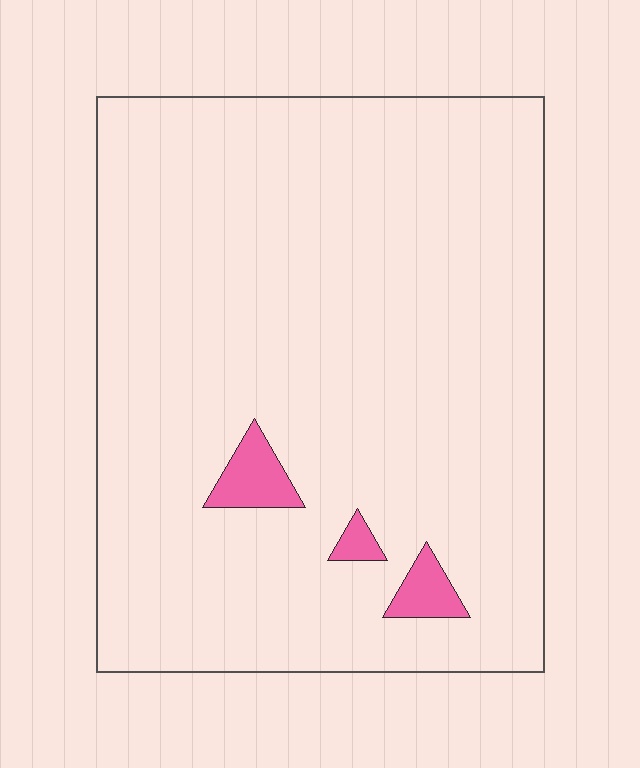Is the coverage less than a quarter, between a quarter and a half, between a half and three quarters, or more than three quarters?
Less than a quarter.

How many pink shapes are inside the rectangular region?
3.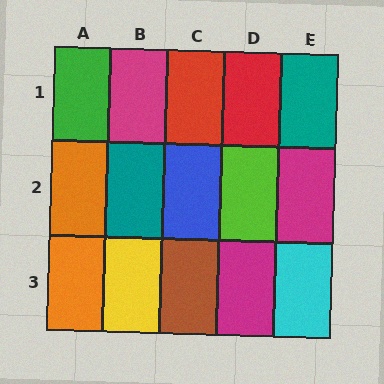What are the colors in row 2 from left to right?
Orange, teal, blue, lime, magenta.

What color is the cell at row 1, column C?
Red.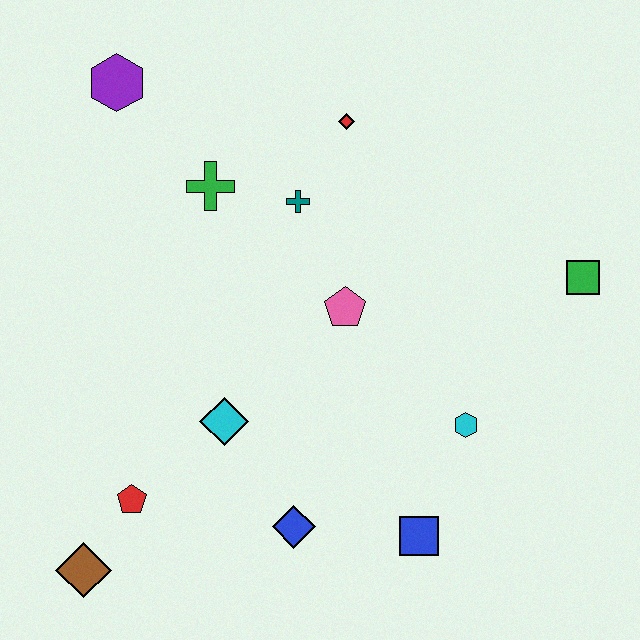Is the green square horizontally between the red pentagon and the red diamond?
No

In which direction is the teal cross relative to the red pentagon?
The teal cross is above the red pentagon.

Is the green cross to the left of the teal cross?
Yes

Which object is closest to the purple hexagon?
The green cross is closest to the purple hexagon.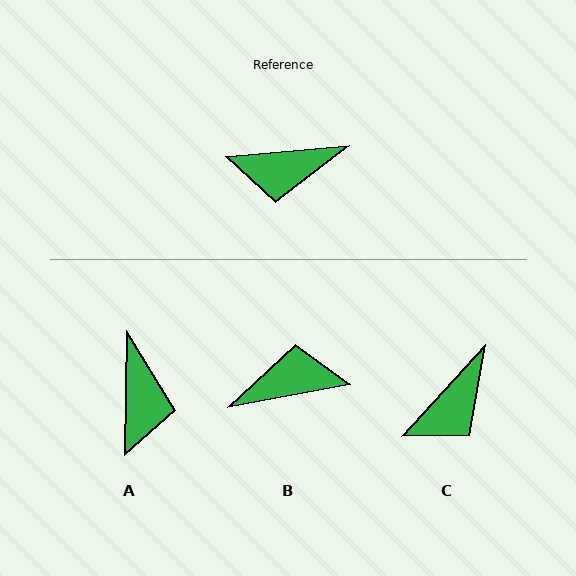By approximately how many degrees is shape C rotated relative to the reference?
Approximately 43 degrees counter-clockwise.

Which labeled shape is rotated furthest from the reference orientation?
B, about 175 degrees away.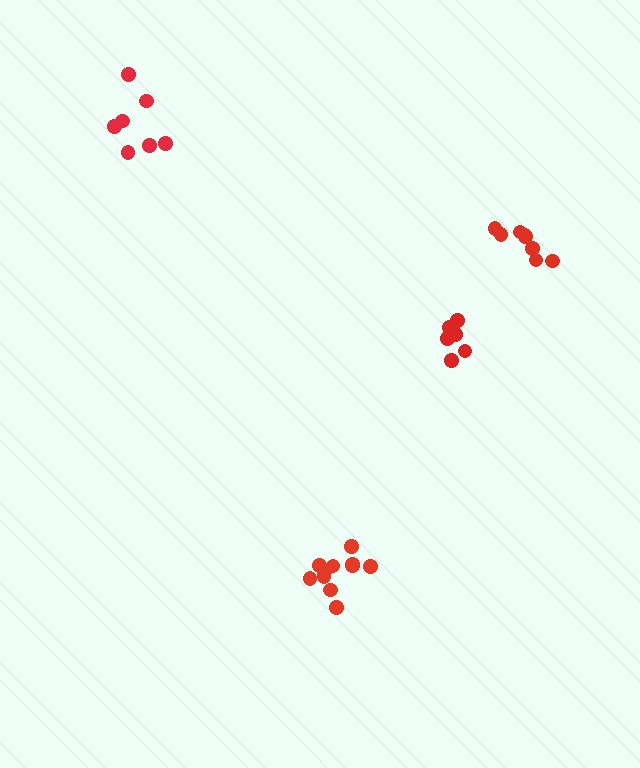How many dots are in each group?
Group 1: 6 dots, Group 2: 8 dots, Group 3: 11 dots, Group 4: 7 dots (32 total).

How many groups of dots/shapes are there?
There are 4 groups.